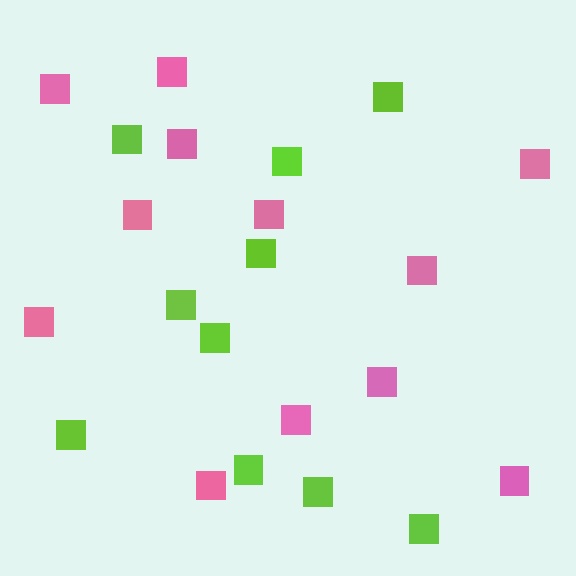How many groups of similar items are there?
There are 2 groups: one group of lime squares (10) and one group of pink squares (12).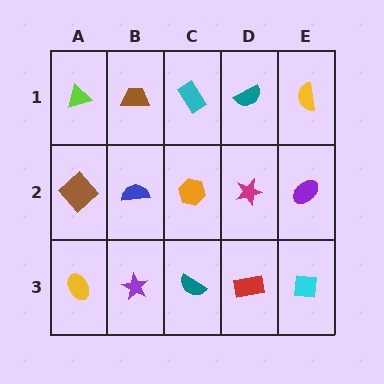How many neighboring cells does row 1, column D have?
3.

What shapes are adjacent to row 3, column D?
A magenta star (row 2, column D), a teal semicircle (row 3, column C), a cyan square (row 3, column E).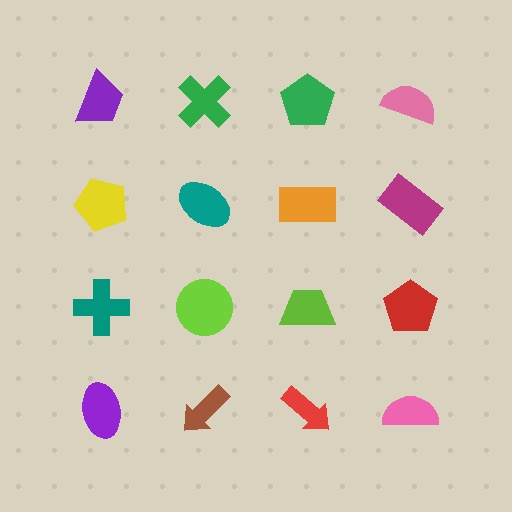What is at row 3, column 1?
A teal cross.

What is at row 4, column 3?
A red arrow.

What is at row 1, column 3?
A green pentagon.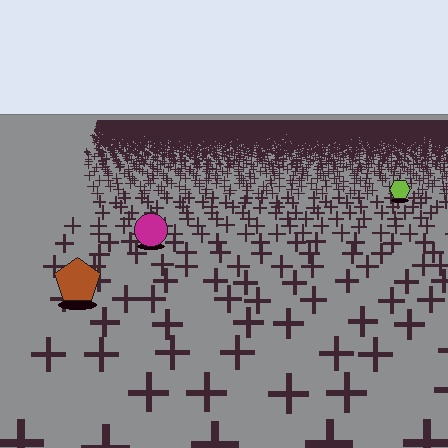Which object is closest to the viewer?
The brown pentagon is closest. The texture marks near it are larger and more spread out.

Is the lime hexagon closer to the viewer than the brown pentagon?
No. The brown pentagon is closer — you can tell from the texture gradient: the ground texture is coarser near it.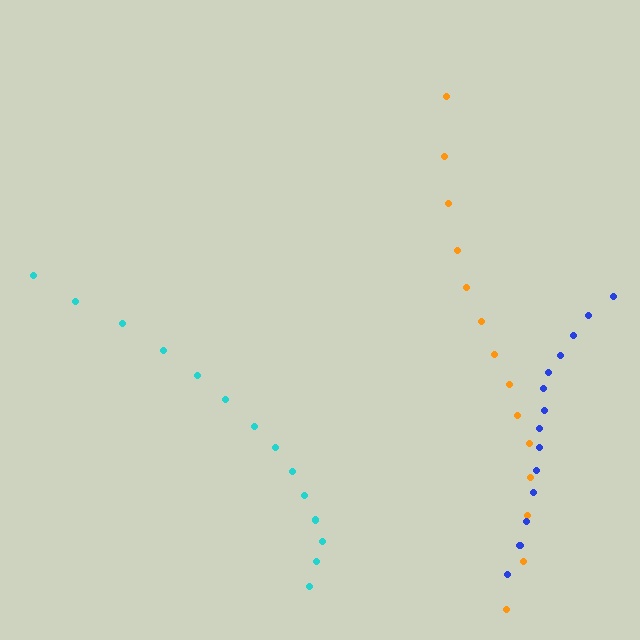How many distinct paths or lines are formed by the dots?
There are 3 distinct paths.